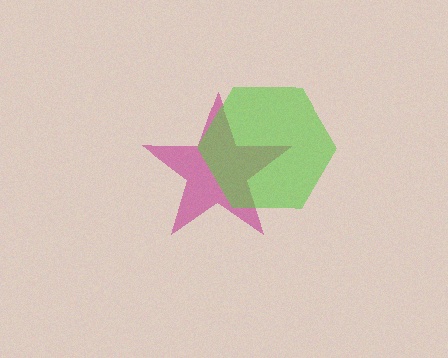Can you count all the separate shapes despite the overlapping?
Yes, there are 2 separate shapes.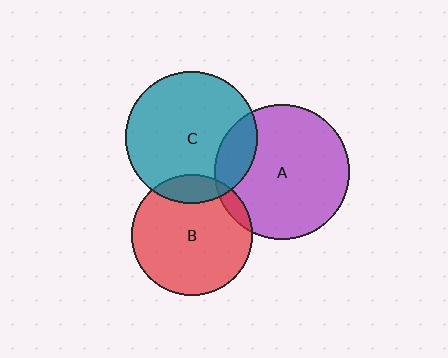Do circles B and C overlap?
Yes.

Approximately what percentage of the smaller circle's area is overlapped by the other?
Approximately 15%.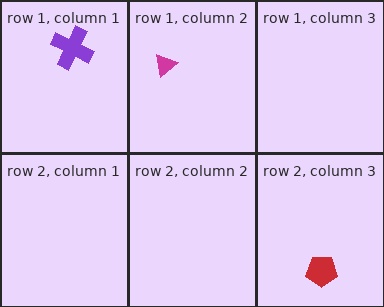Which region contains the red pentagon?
The row 2, column 3 region.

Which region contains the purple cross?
The row 1, column 1 region.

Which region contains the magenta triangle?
The row 1, column 2 region.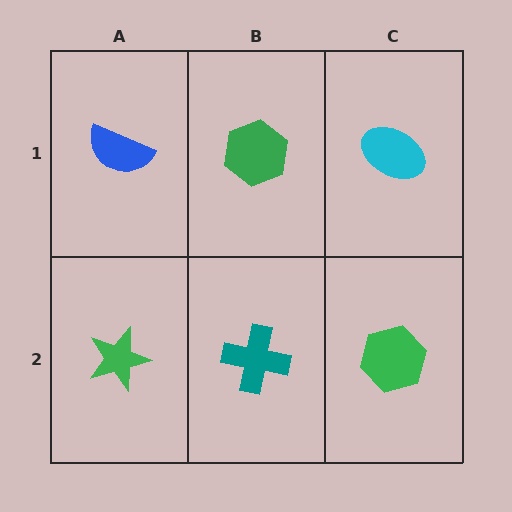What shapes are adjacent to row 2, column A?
A blue semicircle (row 1, column A), a teal cross (row 2, column B).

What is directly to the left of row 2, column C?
A teal cross.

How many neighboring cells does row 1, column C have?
2.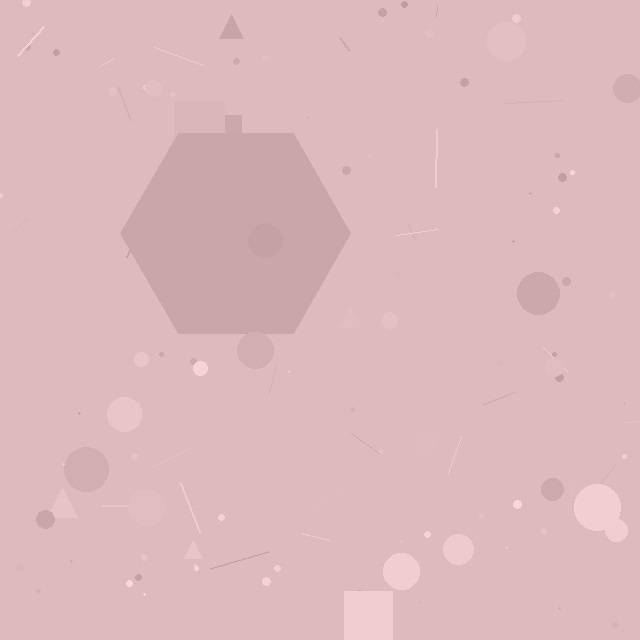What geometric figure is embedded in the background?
A hexagon is embedded in the background.